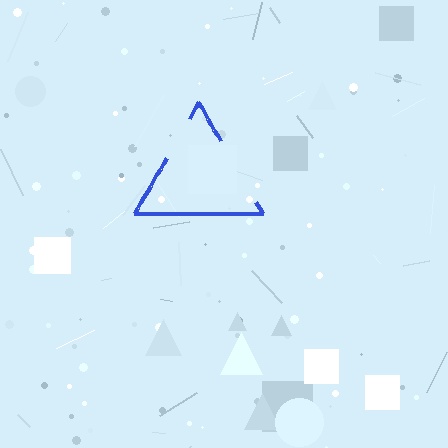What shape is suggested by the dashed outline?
The dashed outline suggests a triangle.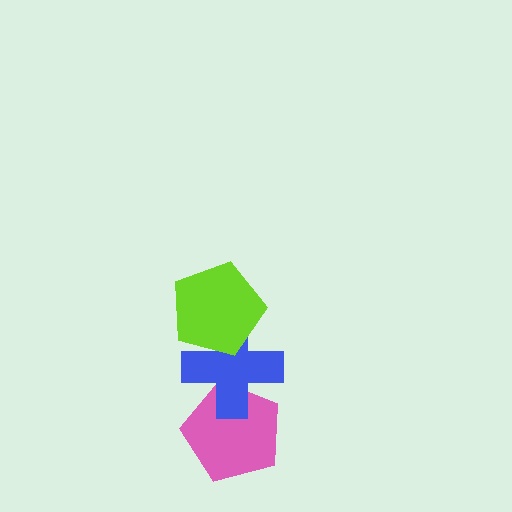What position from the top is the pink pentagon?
The pink pentagon is 3rd from the top.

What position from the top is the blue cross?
The blue cross is 2nd from the top.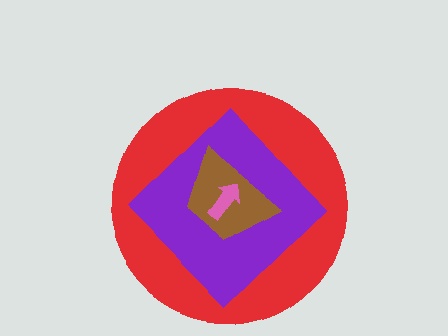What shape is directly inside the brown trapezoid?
The pink arrow.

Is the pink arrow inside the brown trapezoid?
Yes.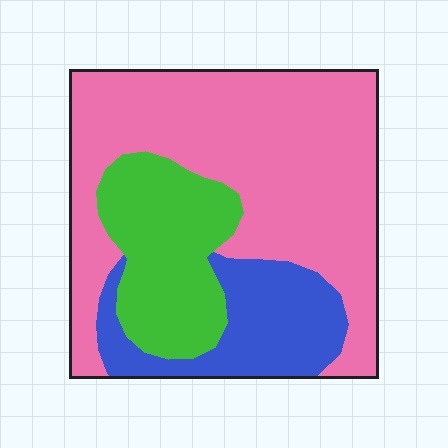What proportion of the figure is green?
Green takes up less than a quarter of the figure.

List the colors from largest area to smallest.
From largest to smallest: pink, green, blue.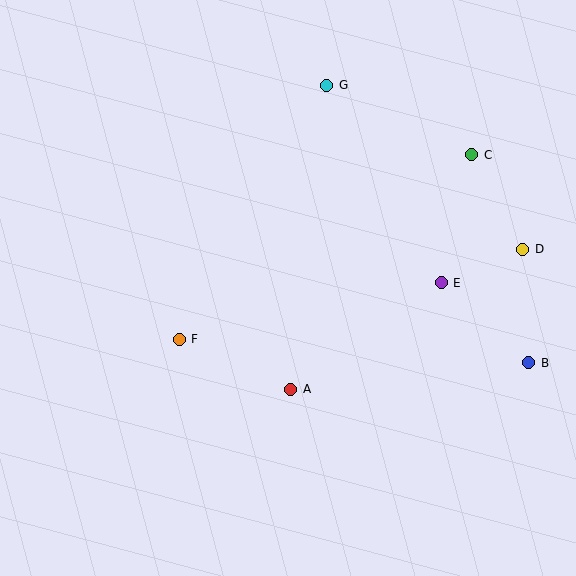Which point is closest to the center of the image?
Point A at (291, 389) is closest to the center.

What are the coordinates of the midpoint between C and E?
The midpoint between C and E is at (456, 219).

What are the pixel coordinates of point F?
Point F is at (179, 339).